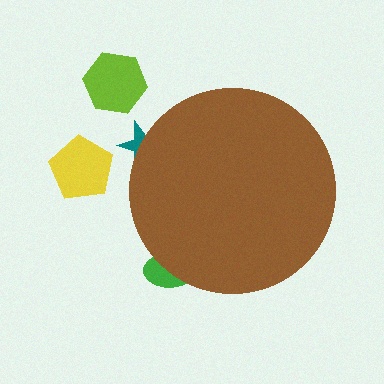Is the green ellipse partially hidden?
Yes, the green ellipse is partially hidden behind the brown circle.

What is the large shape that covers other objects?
A brown circle.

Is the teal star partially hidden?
Yes, the teal star is partially hidden behind the brown circle.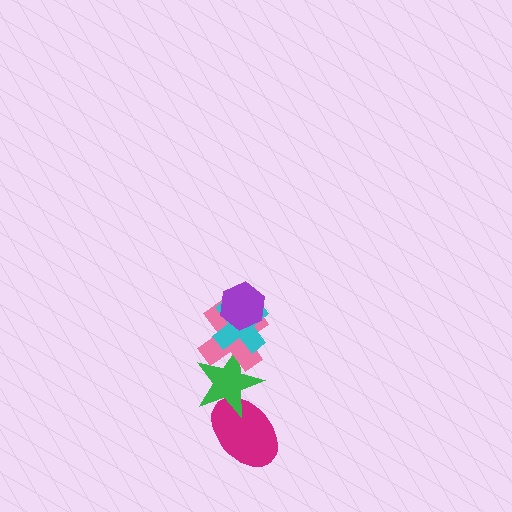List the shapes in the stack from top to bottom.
From top to bottom: the purple hexagon, the cyan cross, the pink cross, the green star, the magenta ellipse.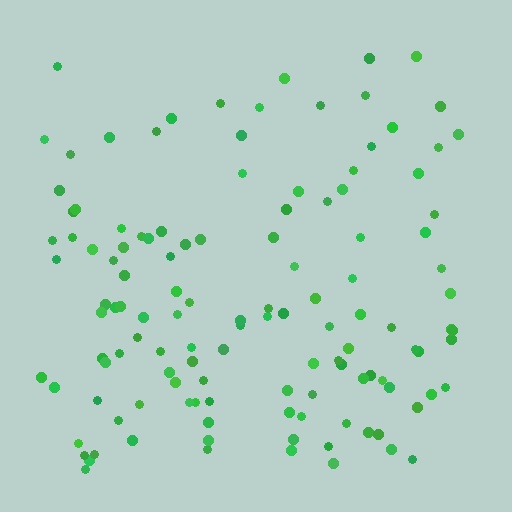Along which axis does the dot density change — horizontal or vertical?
Vertical.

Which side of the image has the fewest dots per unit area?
The top.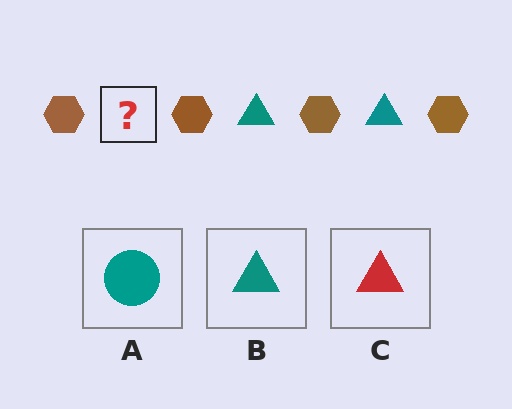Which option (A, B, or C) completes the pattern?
B.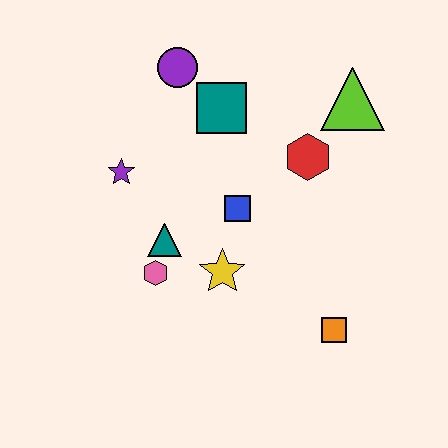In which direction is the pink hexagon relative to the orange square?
The pink hexagon is to the left of the orange square.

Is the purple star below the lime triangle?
Yes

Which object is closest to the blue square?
The yellow star is closest to the blue square.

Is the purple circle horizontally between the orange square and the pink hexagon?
Yes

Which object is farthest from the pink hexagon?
The lime triangle is farthest from the pink hexagon.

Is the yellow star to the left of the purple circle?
No